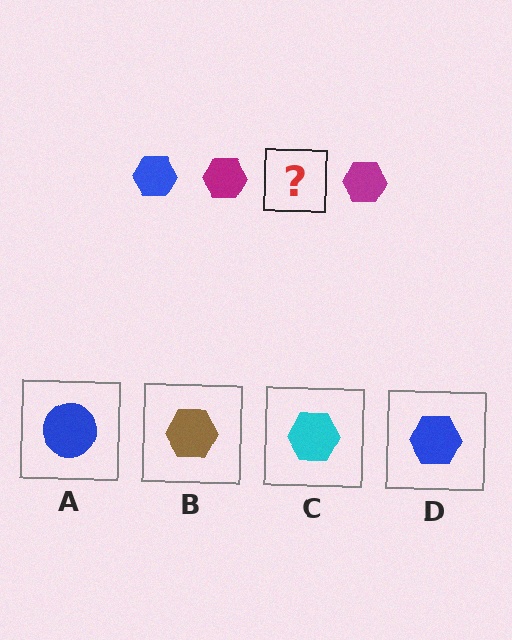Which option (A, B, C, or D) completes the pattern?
D.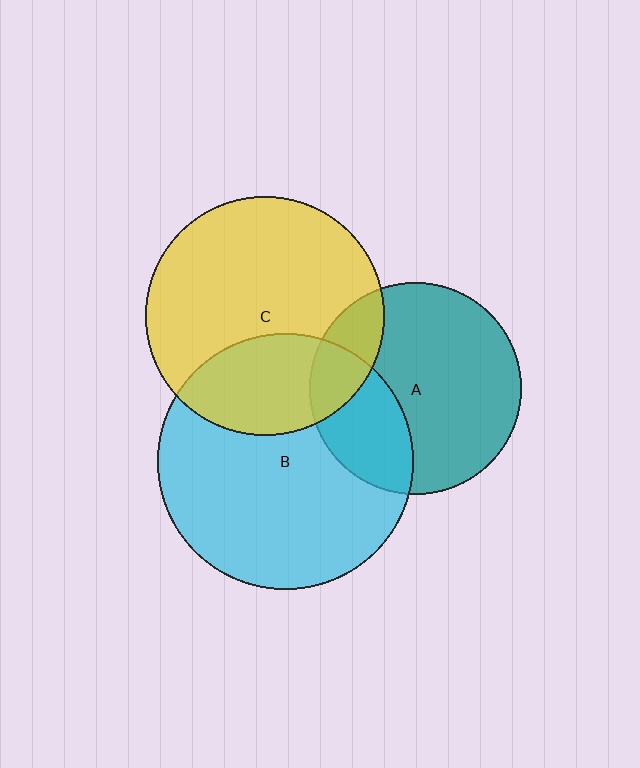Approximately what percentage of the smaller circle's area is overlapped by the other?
Approximately 30%.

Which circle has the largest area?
Circle B (cyan).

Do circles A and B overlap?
Yes.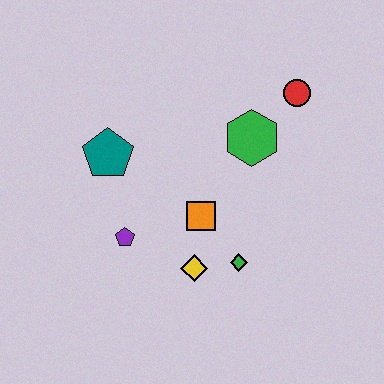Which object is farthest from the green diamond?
The red circle is farthest from the green diamond.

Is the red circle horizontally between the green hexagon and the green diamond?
No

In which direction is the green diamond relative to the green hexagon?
The green diamond is below the green hexagon.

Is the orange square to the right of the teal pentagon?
Yes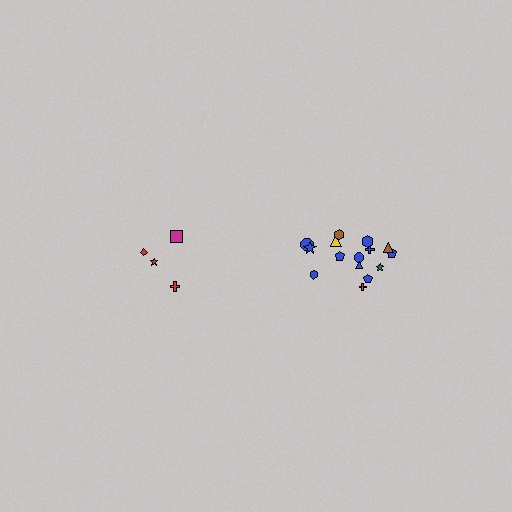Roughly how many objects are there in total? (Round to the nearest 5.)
Roughly 20 objects in total.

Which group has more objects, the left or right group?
The right group.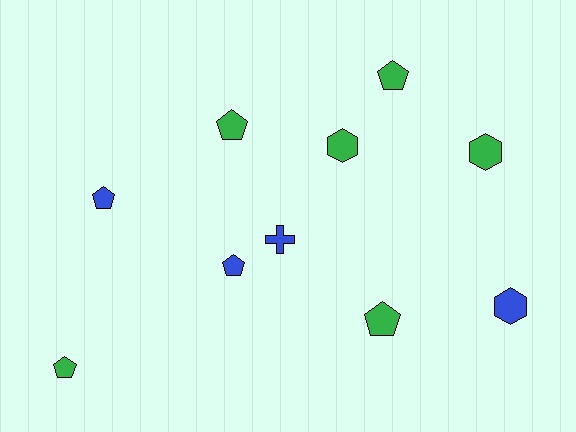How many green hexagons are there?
There are 2 green hexagons.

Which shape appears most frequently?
Pentagon, with 6 objects.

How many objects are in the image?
There are 10 objects.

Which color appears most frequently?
Green, with 6 objects.